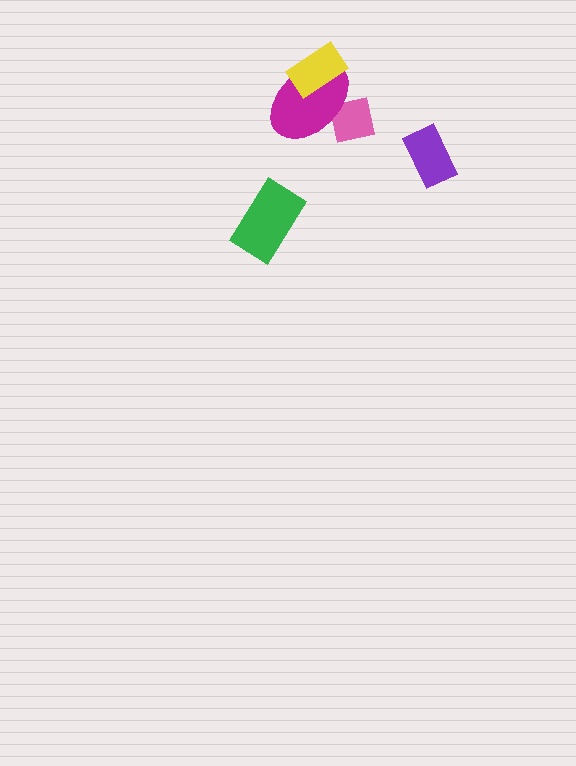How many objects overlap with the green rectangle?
0 objects overlap with the green rectangle.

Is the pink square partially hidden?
Yes, it is partially covered by another shape.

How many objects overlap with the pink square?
1 object overlaps with the pink square.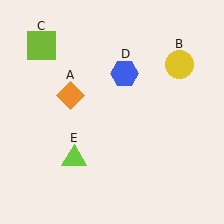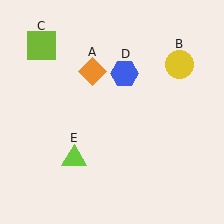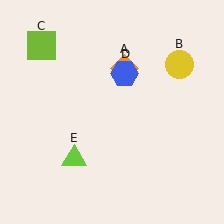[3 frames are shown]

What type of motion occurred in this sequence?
The orange diamond (object A) rotated clockwise around the center of the scene.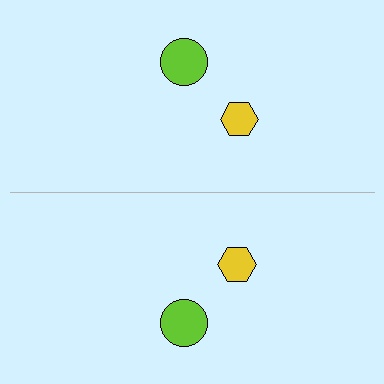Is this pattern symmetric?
Yes, this pattern has bilateral (reflection) symmetry.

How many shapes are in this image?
There are 4 shapes in this image.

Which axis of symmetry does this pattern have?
The pattern has a horizontal axis of symmetry running through the center of the image.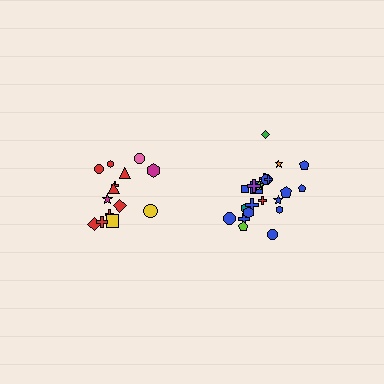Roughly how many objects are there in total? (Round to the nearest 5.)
Roughly 35 objects in total.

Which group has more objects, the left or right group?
The right group.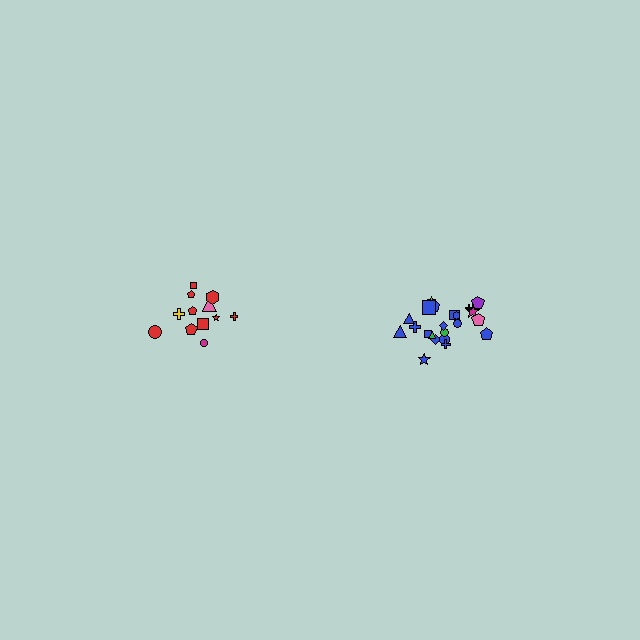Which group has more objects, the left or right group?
The right group.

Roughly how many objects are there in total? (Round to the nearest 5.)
Roughly 35 objects in total.